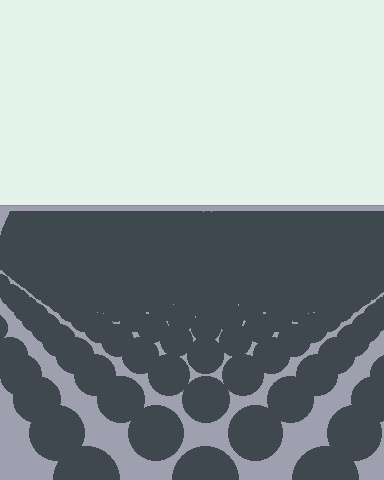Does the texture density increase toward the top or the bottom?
Density increases toward the top.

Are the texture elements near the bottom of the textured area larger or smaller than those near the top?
Larger. Near the bottom, elements are closer to the viewer and appear at a bigger on-screen size.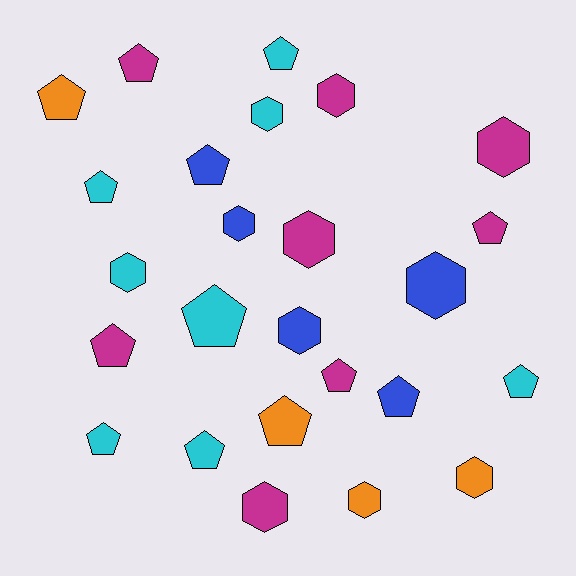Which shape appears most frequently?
Pentagon, with 14 objects.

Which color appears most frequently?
Cyan, with 8 objects.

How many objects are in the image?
There are 25 objects.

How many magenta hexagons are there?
There are 4 magenta hexagons.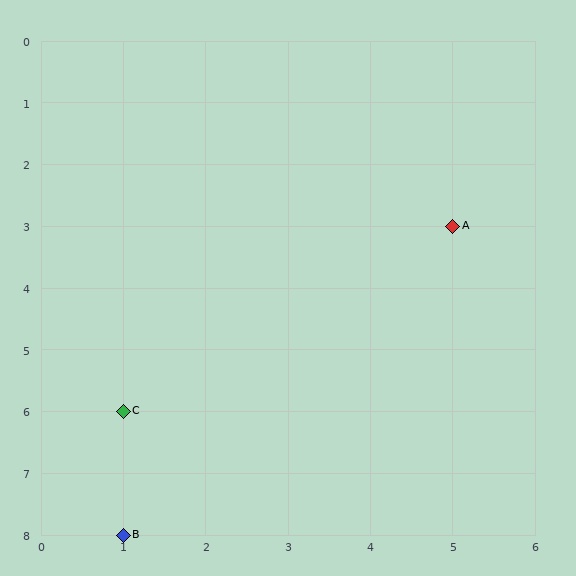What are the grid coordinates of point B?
Point B is at grid coordinates (1, 8).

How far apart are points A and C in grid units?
Points A and C are 4 columns and 3 rows apart (about 5.0 grid units diagonally).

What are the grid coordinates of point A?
Point A is at grid coordinates (5, 3).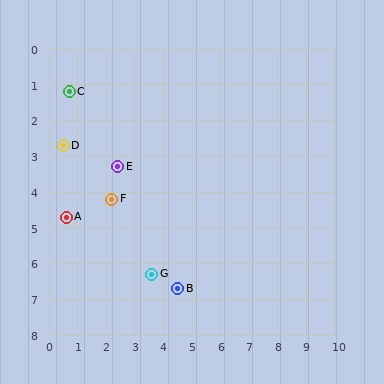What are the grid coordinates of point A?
Point A is at approximately (0.6, 4.7).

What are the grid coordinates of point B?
Point B is at approximately (4.5, 6.7).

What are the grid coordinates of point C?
Point C is at approximately (0.7, 1.2).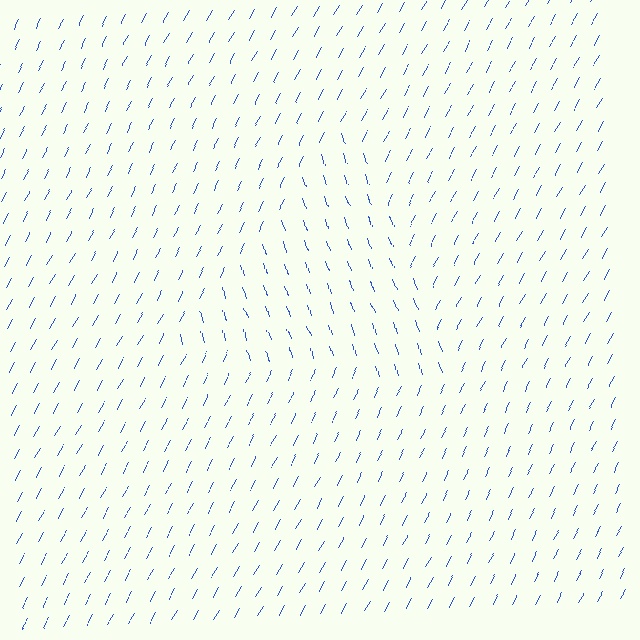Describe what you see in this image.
The image is filled with small blue line segments. A triangle region in the image has lines oriented differently from the surrounding lines, creating a visible texture boundary.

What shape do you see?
I see a triangle.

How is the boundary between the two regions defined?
The boundary is defined purely by a change in line orientation (approximately 45 degrees difference). All lines are the same color and thickness.